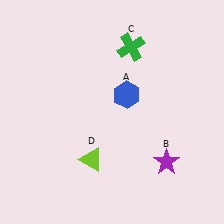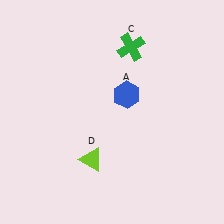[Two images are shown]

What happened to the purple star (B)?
The purple star (B) was removed in Image 2. It was in the bottom-right area of Image 1.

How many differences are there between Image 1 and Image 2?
There is 1 difference between the two images.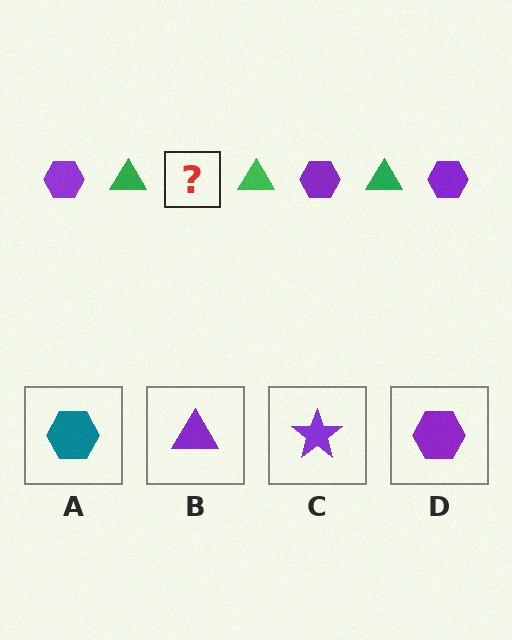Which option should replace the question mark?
Option D.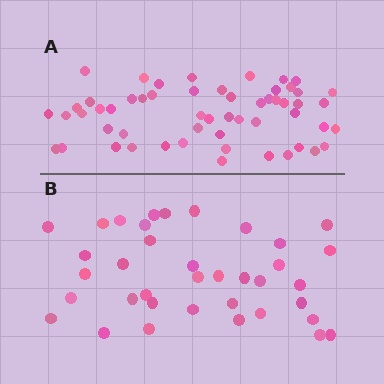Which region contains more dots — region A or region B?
Region A (the top region) has more dots.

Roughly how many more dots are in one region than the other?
Region A has approximately 20 more dots than region B.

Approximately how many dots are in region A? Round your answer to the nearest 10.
About 60 dots. (The exact count is 55, which rounds to 60.)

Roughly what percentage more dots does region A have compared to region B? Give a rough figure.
About 50% more.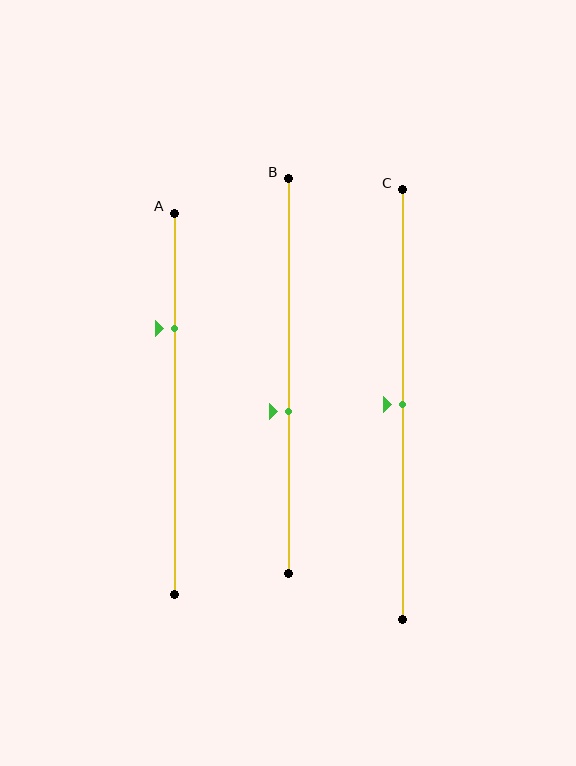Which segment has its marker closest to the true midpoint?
Segment C has its marker closest to the true midpoint.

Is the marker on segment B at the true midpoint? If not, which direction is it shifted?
No, the marker on segment B is shifted downward by about 9% of the segment length.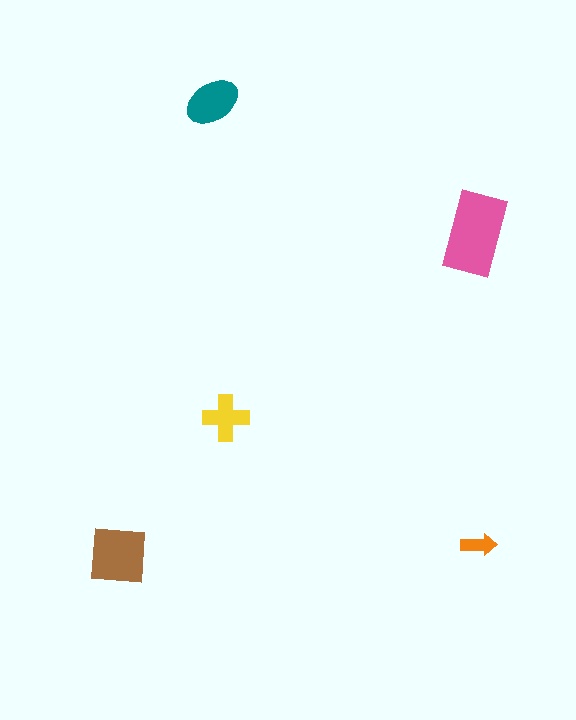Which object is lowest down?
The brown square is bottommost.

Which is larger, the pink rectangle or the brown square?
The pink rectangle.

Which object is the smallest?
The orange arrow.